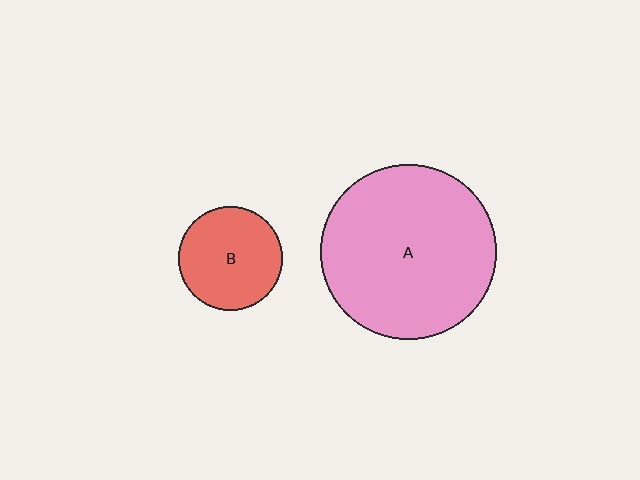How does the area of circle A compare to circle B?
Approximately 2.8 times.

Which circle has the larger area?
Circle A (pink).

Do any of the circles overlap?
No, none of the circles overlap.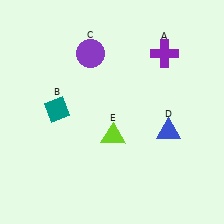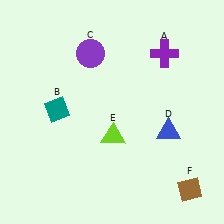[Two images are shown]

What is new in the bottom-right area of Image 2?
A brown diamond (F) was added in the bottom-right area of Image 2.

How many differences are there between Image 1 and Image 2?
There is 1 difference between the two images.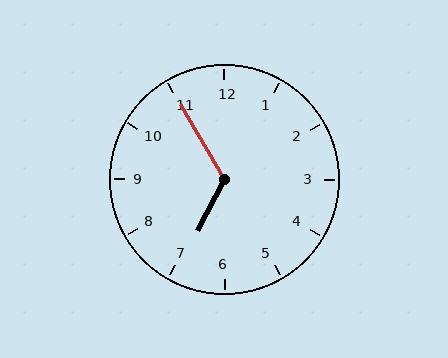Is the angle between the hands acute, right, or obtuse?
It is obtuse.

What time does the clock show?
6:55.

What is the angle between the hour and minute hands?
Approximately 122 degrees.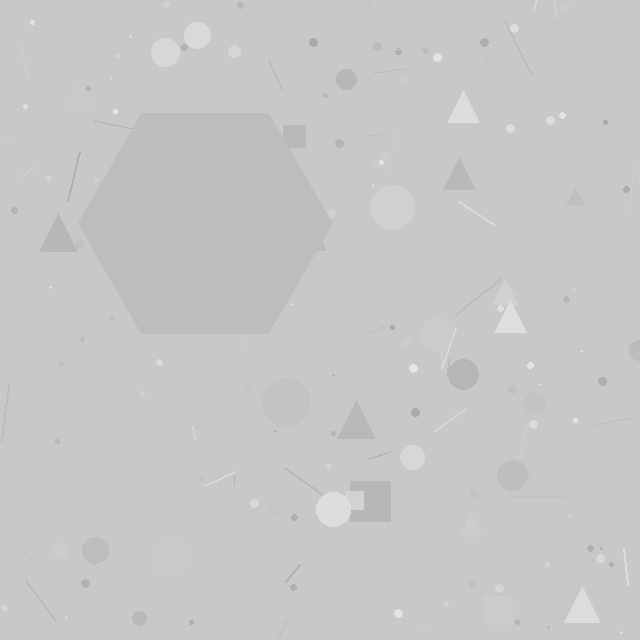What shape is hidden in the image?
A hexagon is hidden in the image.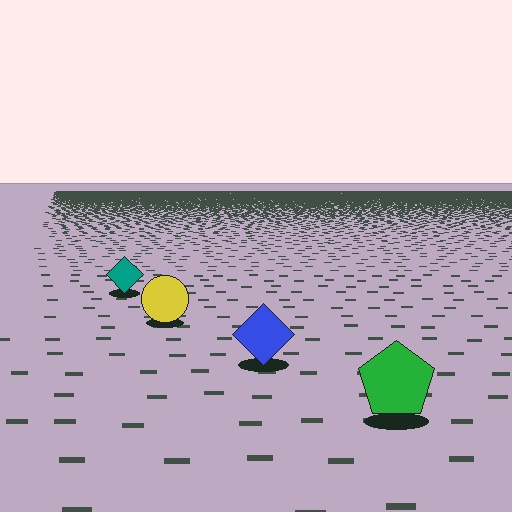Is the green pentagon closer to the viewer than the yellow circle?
Yes. The green pentagon is closer — you can tell from the texture gradient: the ground texture is coarser near it.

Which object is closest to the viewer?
The green pentagon is closest. The texture marks near it are larger and more spread out.